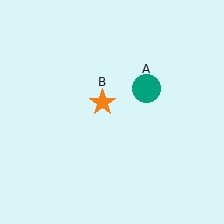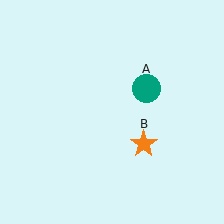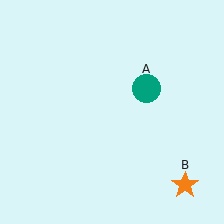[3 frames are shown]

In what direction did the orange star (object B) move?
The orange star (object B) moved down and to the right.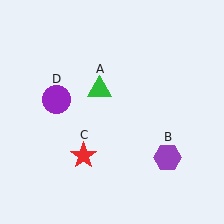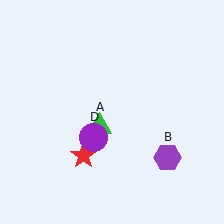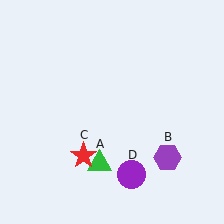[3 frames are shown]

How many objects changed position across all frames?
2 objects changed position: green triangle (object A), purple circle (object D).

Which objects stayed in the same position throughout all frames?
Purple hexagon (object B) and red star (object C) remained stationary.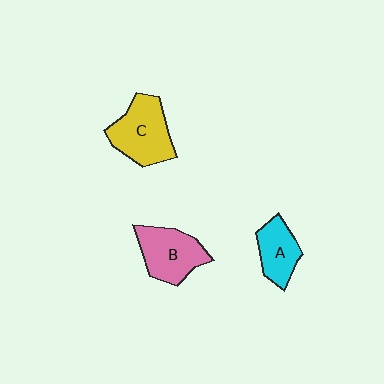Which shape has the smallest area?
Shape A (cyan).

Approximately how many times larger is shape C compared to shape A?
Approximately 1.5 times.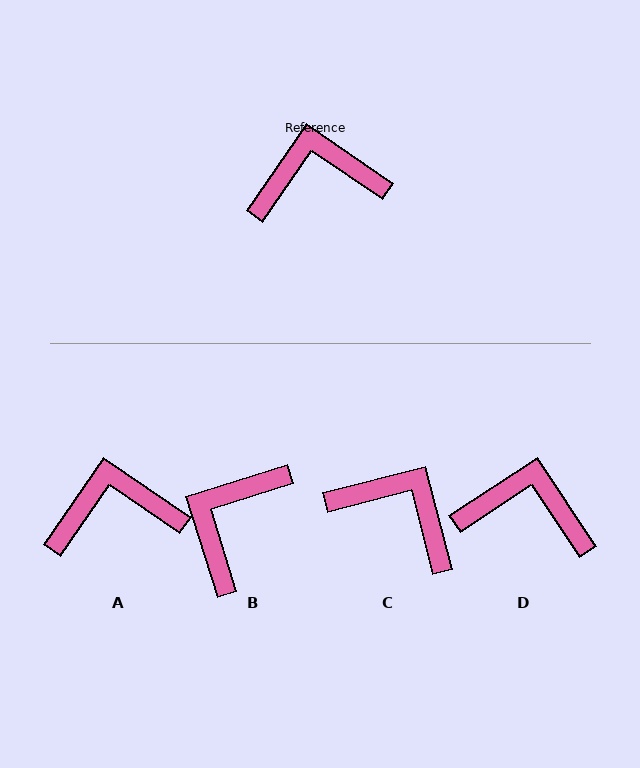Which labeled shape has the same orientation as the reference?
A.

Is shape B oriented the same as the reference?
No, it is off by about 52 degrees.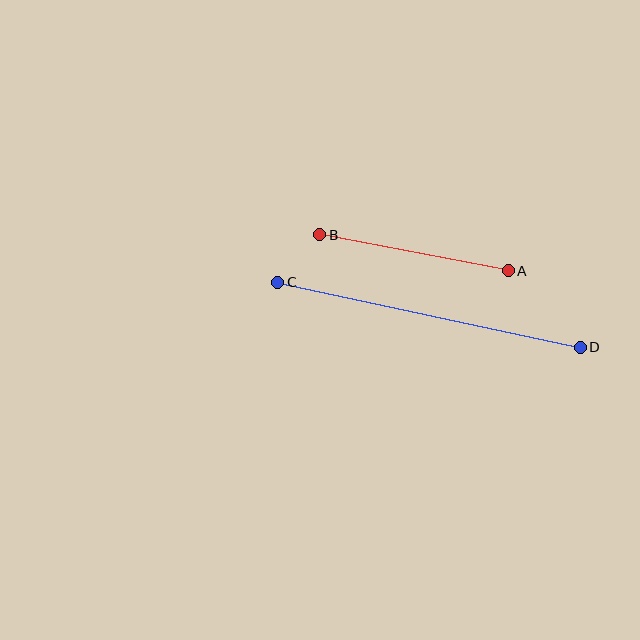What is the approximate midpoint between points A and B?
The midpoint is at approximately (414, 253) pixels.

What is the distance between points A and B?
The distance is approximately 192 pixels.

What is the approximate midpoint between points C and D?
The midpoint is at approximately (429, 315) pixels.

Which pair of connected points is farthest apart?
Points C and D are farthest apart.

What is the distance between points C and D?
The distance is approximately 309 pixels.